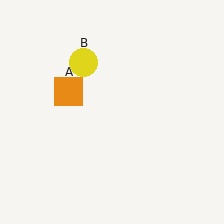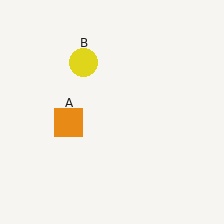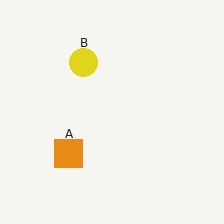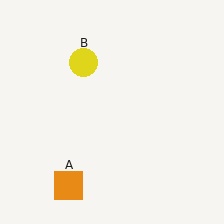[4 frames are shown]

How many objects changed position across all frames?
1 object changed position: orange square (object A).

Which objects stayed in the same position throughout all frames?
Yellow circle (object B) remained stationary.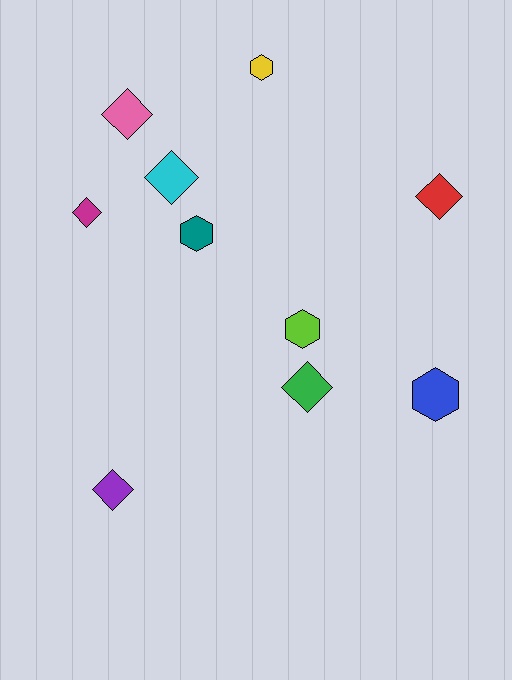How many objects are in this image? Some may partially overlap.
There are 10 objects.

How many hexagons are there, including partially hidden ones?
There are 4 hexagons.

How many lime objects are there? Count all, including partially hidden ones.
There is 1 lime object.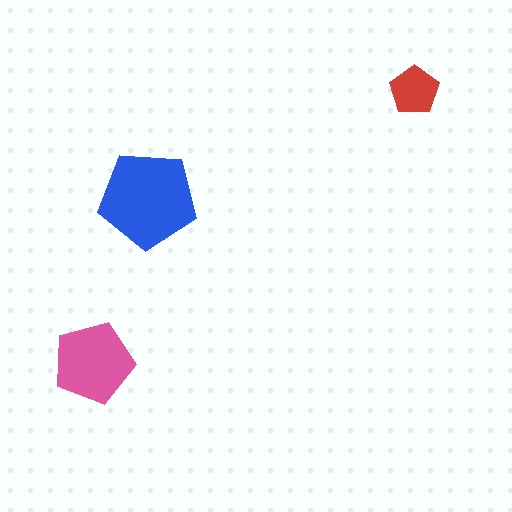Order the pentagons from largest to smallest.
the blue one, the pink one, the red one.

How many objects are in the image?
There are 3 objects in the image.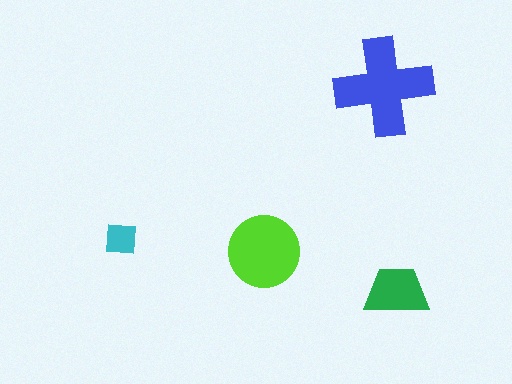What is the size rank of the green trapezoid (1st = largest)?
3rd.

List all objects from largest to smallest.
The blue cross, the lime circle, the green trapezoid, the cyan square.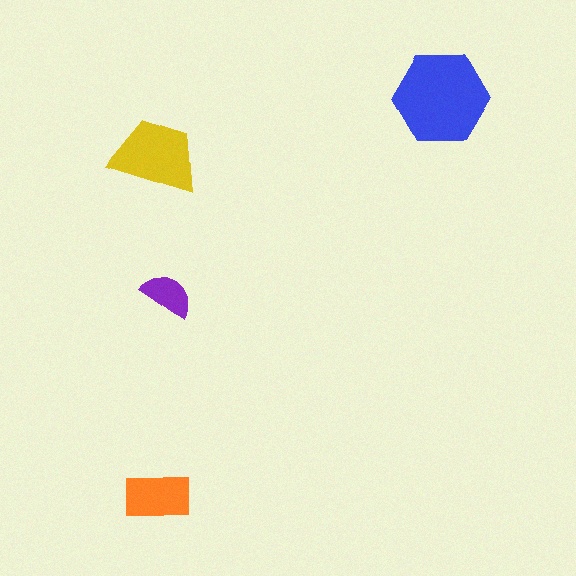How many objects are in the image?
There are 4 objects in the image.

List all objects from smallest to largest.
The purple semicircle, the orange rectangle, the yellow trapezoid, the blue hexagon.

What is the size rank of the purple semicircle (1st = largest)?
4th.